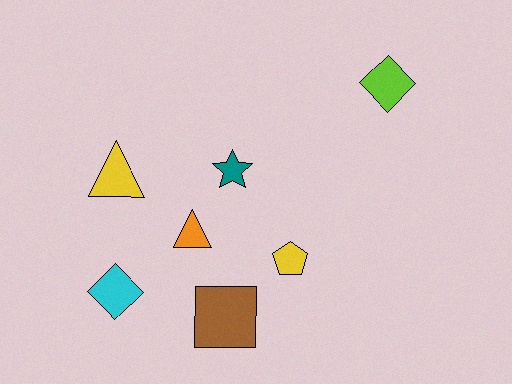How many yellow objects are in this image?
There are 2 yellow objects.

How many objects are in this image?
There are 7 objects.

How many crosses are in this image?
There are no crosses.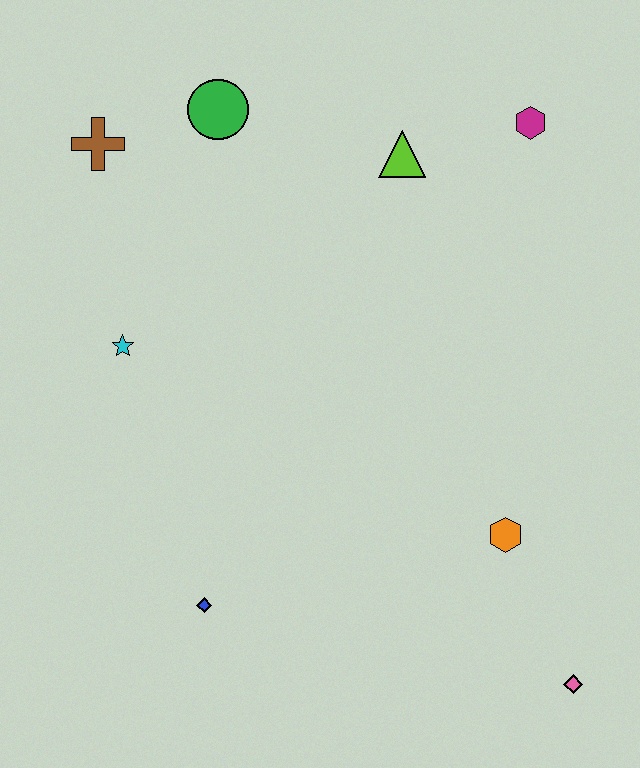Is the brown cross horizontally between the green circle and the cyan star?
No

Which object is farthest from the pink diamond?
The brown cross is farthest from the pink diamond.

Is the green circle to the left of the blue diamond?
No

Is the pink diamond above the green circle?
No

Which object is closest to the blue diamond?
The cyan star is closest to the blue diamond.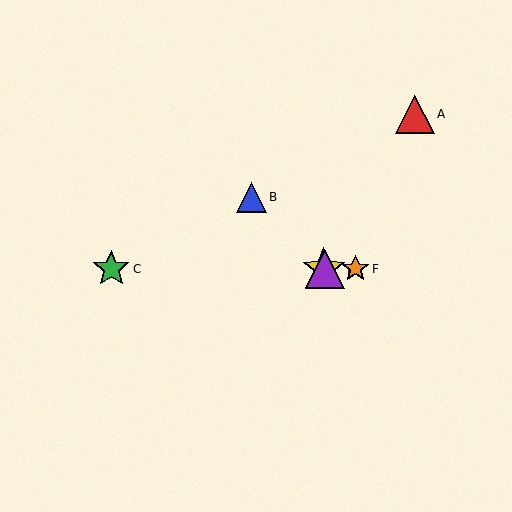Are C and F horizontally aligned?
Yes, both are at y≈269.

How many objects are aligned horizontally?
4 objects (C, D, E, F) are aligned horizontally.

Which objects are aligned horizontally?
Objects C, D, E, F are aligned horizontally.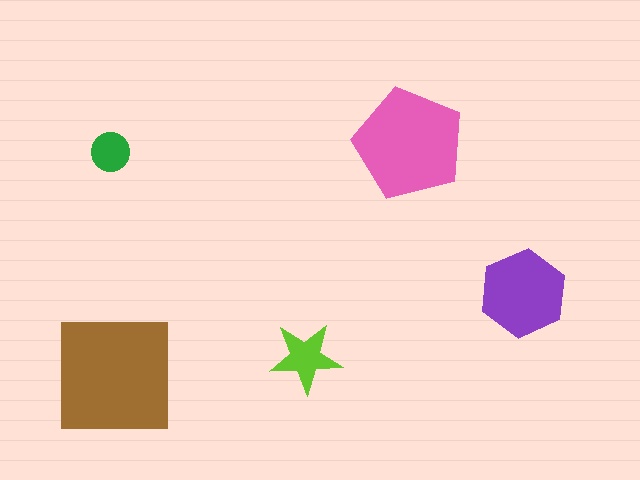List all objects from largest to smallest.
The brown square, the pink pentagon, the purple hexagon, the lime star, the green circle.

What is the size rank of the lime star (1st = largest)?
4th.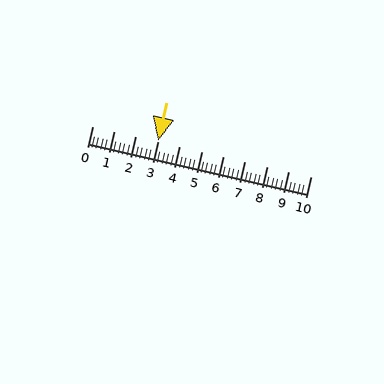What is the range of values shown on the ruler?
The ruler shows values from 0 to 10.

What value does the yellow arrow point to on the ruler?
The yellow arrow points to approximately 3.0.